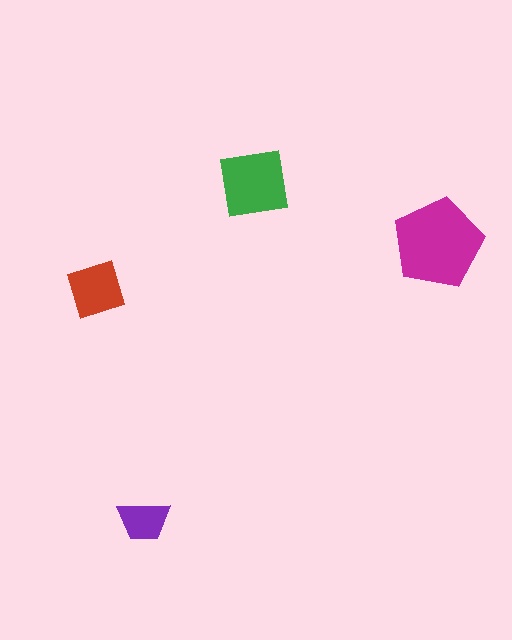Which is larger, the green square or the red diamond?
The green square.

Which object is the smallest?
The purple trapezoid.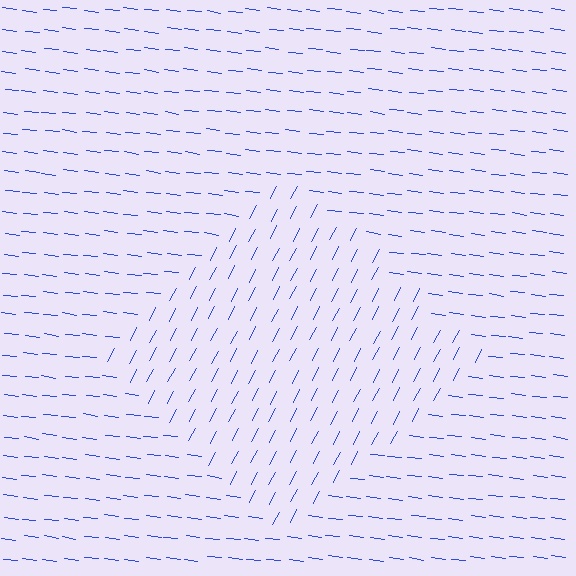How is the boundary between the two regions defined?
The boundary is defined purely by a change in line orientation (approximately 70 degrees difference). All lines are the same color and thickness.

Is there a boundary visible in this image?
Yes, there is a texture boundary formed by a change in line orientation.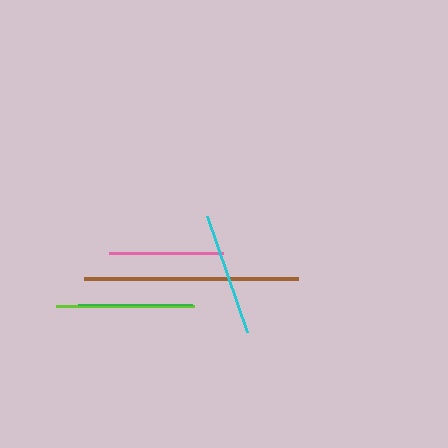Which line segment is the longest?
The brown line is the longest at approximately 214 pixels.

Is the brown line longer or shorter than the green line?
The brown line is longer than the green line.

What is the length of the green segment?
The green segment is approximately 114 pixels long.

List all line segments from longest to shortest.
From longest to shortest: brown, lime, cyan, pink, green.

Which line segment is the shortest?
The green line is the shortest at approximately 114 pixels.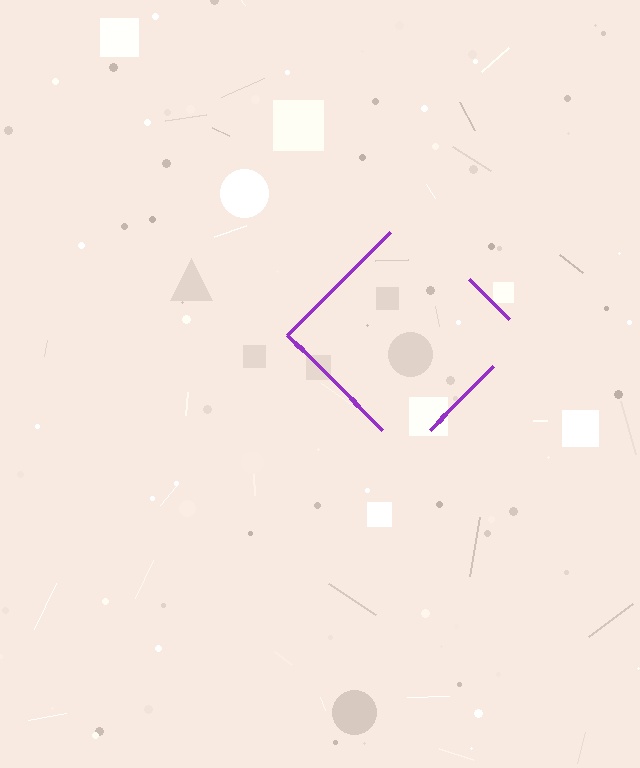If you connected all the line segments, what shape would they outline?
They would outline a diamond.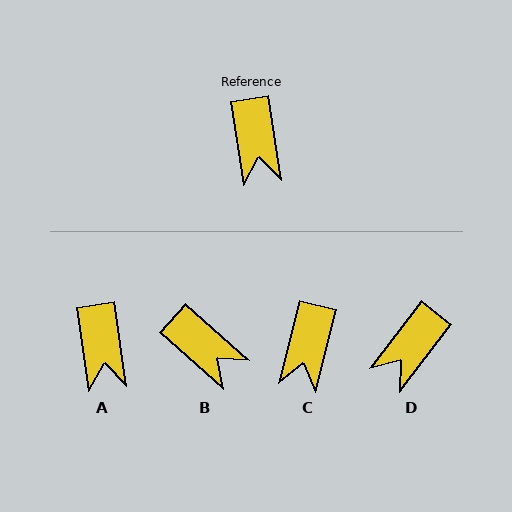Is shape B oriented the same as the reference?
No, it is off by about 40 degrees.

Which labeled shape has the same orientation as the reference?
A.